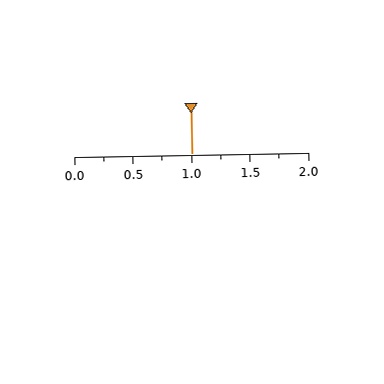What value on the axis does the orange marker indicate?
The marker indicates approximately 1.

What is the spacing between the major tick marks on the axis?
The major ticks are spaced 0.5 apart.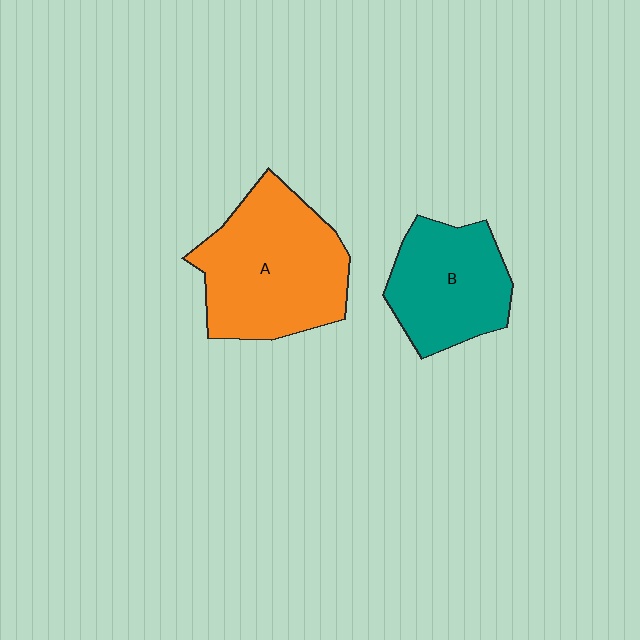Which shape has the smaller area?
Shape B (teal).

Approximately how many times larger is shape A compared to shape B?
Approximately 1.4 times.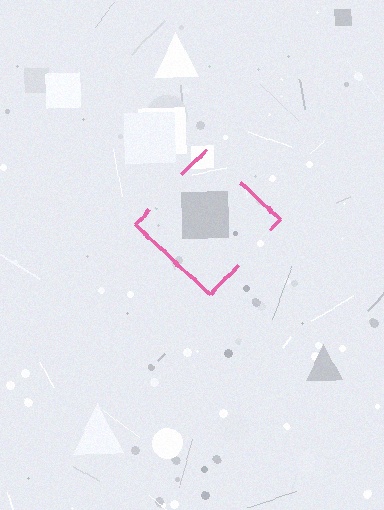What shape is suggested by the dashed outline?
The dashed outline suggests a diamond.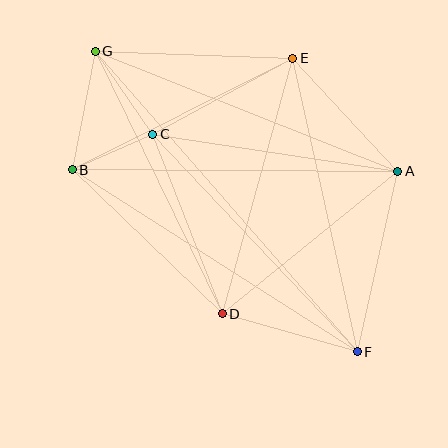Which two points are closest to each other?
Points B and C are closest to each other.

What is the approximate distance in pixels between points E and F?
The distance between E and F is approximately 301 pixels.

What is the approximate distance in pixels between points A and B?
The distance between A and B is approximately 325 pixels.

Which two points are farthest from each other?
Points F and G are farthest from each other.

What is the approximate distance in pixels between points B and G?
The distance between B and G is approximately 121 pixels.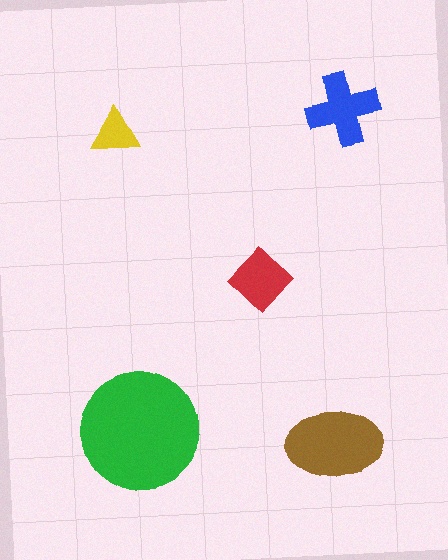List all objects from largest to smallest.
The green circle, the brown ellipse, the blue cross, the red diamond, the yellow triangle.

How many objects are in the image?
There are 5 objects in the image.